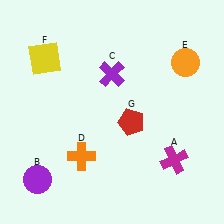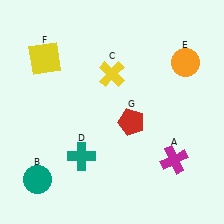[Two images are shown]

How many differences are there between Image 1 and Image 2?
There are 3 differences between the two images.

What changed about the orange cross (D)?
In Image 1, D is orange. In Image 2, it changed to teal.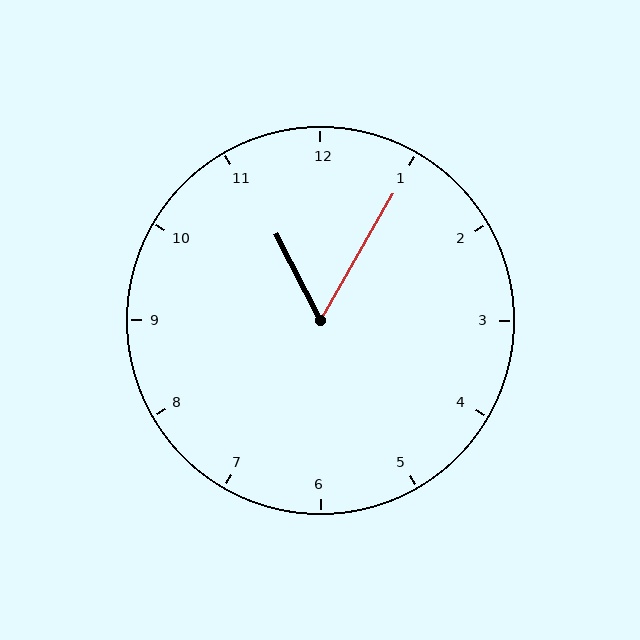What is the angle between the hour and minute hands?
Approximately 58 degrees.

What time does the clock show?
11:05.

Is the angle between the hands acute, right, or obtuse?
It is acute.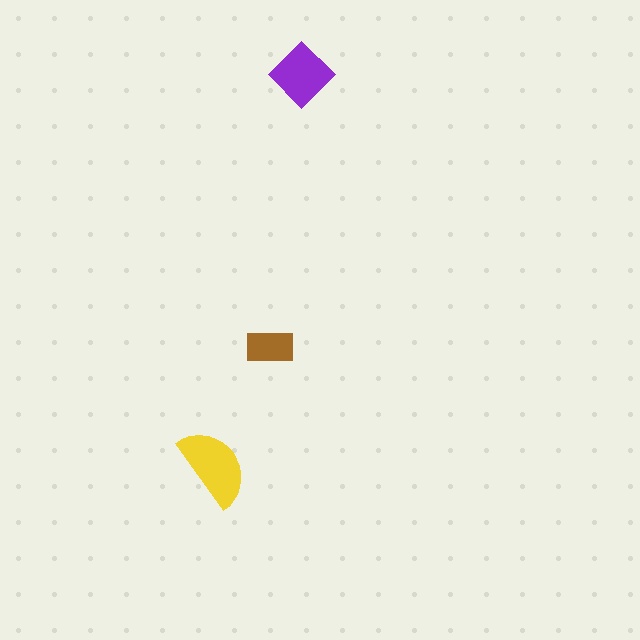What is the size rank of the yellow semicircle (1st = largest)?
1st.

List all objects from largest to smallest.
The yellow semicircle, the purple diamond, the brown rectangle.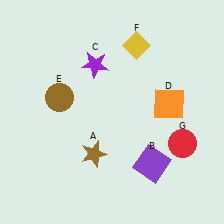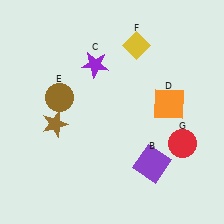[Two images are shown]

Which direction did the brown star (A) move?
The brown star (A) moved left.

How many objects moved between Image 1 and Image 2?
1 object moved between the two images.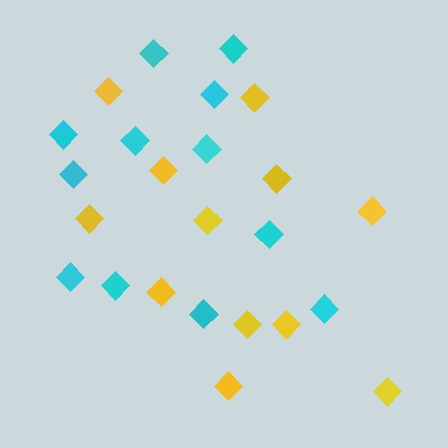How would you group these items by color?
There are 2 groups: one group of yellow diamonds (12) and one group of cyan diamonds (12).